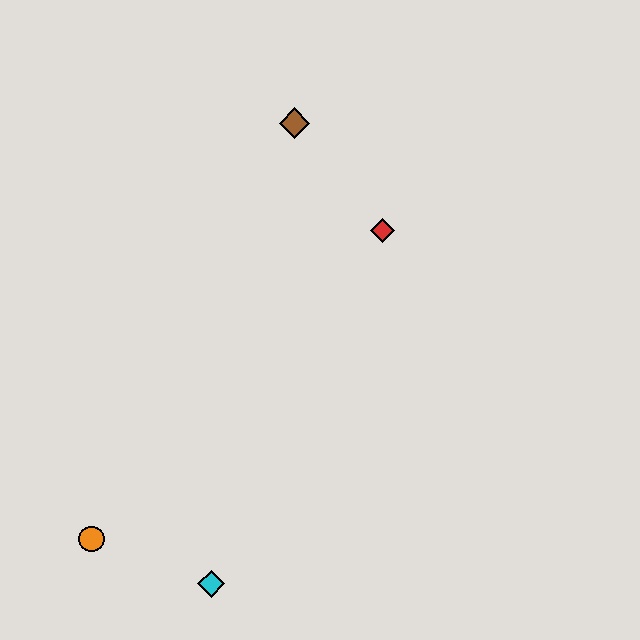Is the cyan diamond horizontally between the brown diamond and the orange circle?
Yes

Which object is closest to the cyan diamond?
The orange circle is closest to the cyan diamond.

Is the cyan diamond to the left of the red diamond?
Yes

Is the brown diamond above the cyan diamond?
Yes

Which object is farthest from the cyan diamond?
The brown diamond is farthest from the cyan diamond.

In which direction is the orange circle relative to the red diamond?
The orange circle is below the red diamond.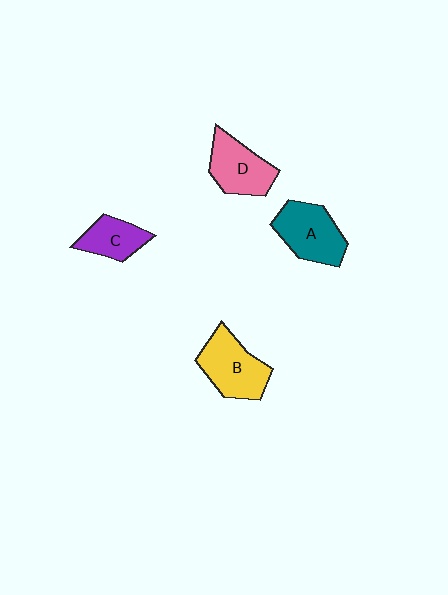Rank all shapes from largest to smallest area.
From largest to smallest: B (yellow), A (teal), D (pink), C (purple).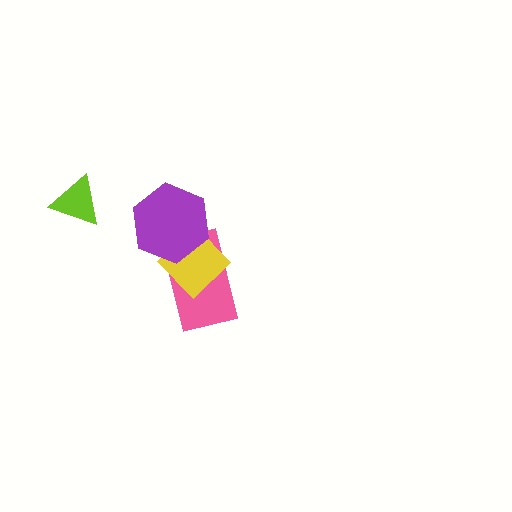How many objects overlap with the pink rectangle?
2 objects overlap with the pink rectangle.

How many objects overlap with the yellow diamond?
2 objects overlap with the yellow diamond.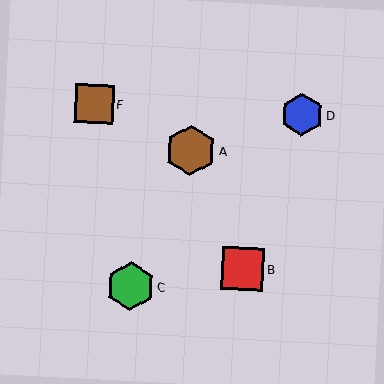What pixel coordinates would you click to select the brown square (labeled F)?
Click at (94, 104) to select the brown square F.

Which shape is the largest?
The brown hexagon (labeled A) is the largest.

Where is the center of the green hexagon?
The center of the green hexagon is at (130, 286).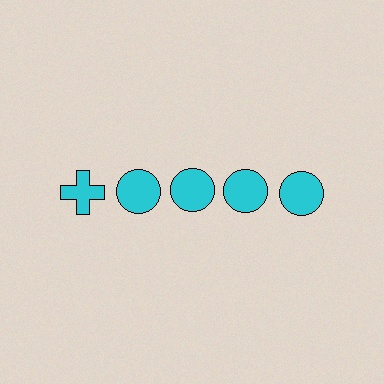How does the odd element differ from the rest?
It has a different shape: cross instead of circle.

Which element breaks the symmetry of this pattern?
The cyan cross in the top row, leftmost column breaks the symmetry. All other shapes are cyan circles.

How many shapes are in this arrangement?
There are 5 shapes arranged in a grid pattern.